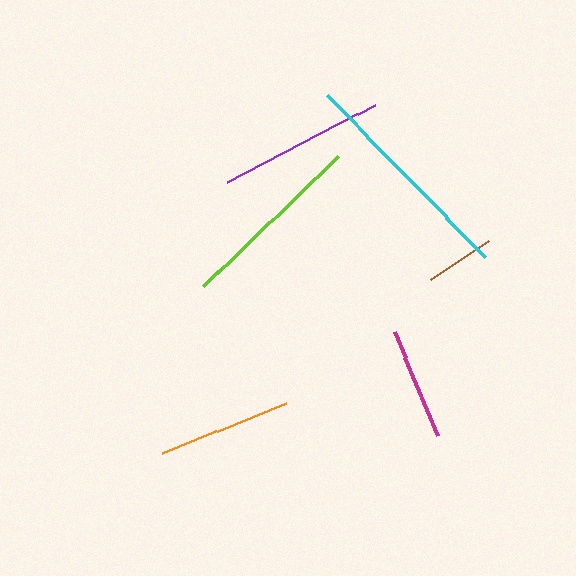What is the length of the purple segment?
The purple segment is approximately 167 pixels long.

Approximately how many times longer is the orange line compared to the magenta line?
The orange line is approximately 1.2 times the length of the magenta line.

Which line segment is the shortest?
The brown line is the shortest at approximately 70 pixels.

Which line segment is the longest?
The cyan line is the longest at approximately 227 pixels.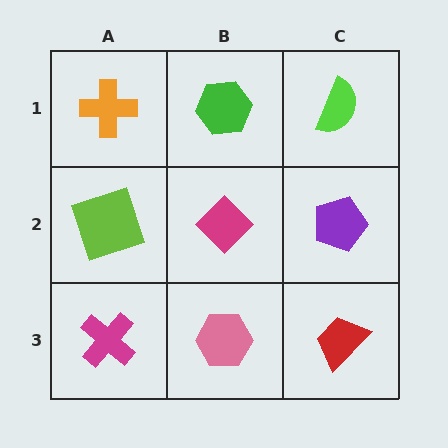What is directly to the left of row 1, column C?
A green hexagon.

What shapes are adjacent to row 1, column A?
A lime square (row 2, column A), a green hexagon (row 1, column B).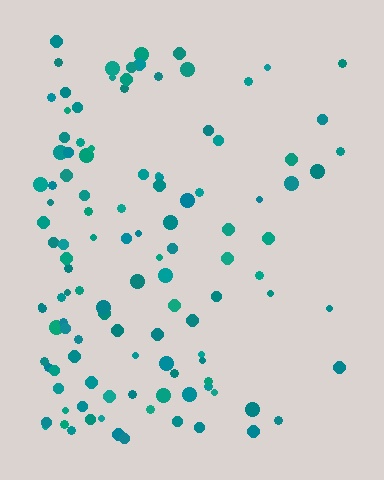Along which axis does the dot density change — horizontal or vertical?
Horizontal.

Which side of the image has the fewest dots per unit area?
The right.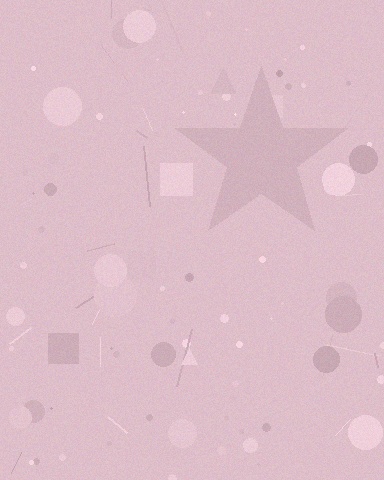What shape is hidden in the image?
A star is hidden in the image.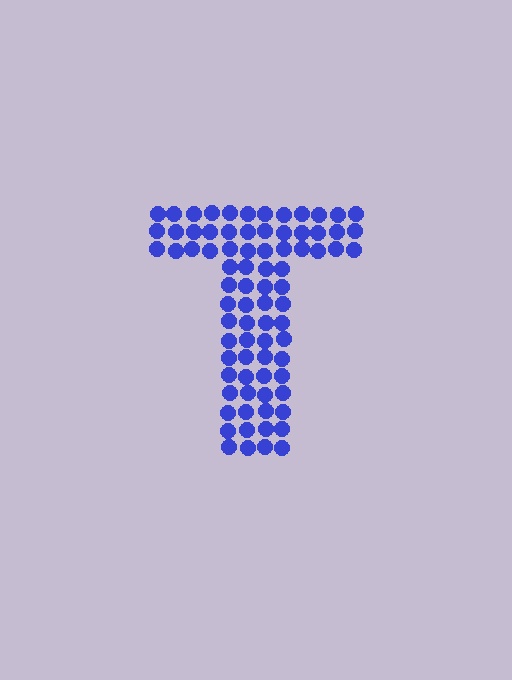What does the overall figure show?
The overall figure shows the letter T.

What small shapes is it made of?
It is made of small circles.